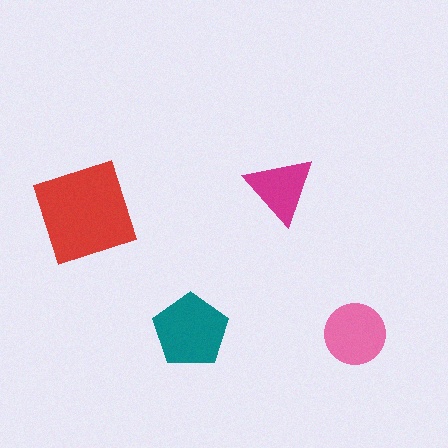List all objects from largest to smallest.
The red square, the teal pentagon, the pink circle, the magenta triangle.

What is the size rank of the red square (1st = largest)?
1st.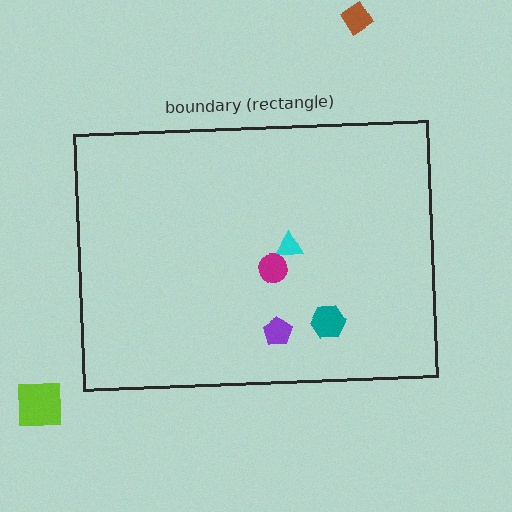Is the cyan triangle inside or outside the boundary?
Inside.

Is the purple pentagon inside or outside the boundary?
Inside.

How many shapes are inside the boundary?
4 inside, 2 outside.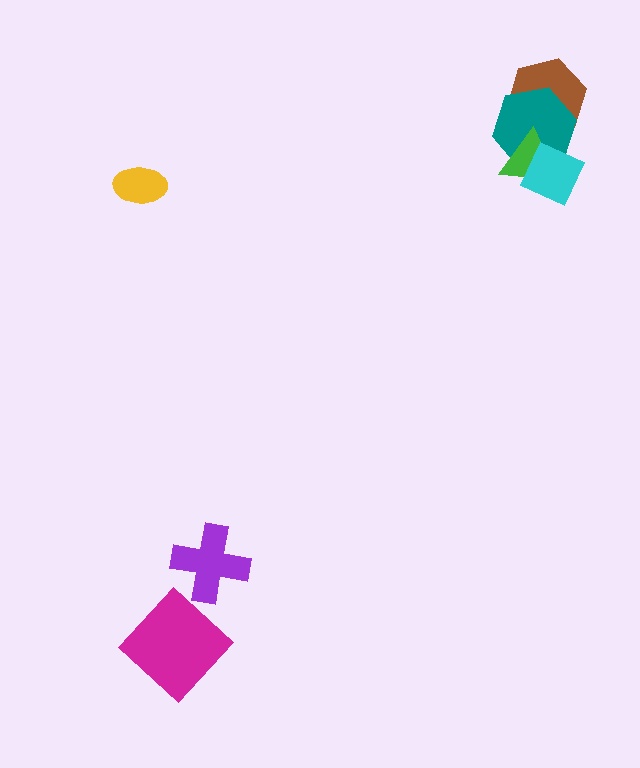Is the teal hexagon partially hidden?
Yes, it is partially covered by another shape.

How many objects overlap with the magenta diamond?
0 objects overlap with the magenta diamond.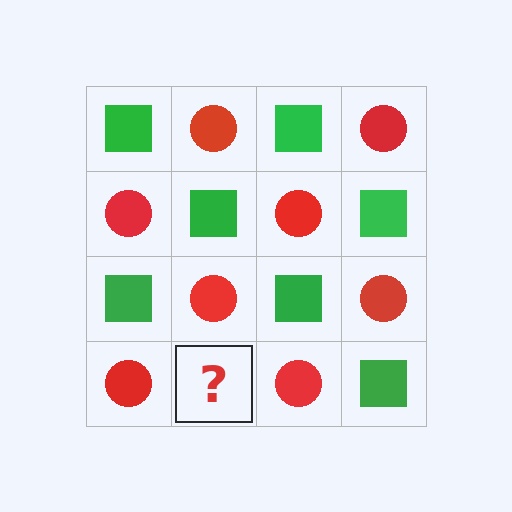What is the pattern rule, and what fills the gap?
The rule is that it alternates green square and red circle in a checkerboard pattern. The gap should be filled with a green square.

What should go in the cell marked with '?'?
The missing cell should contain a green square.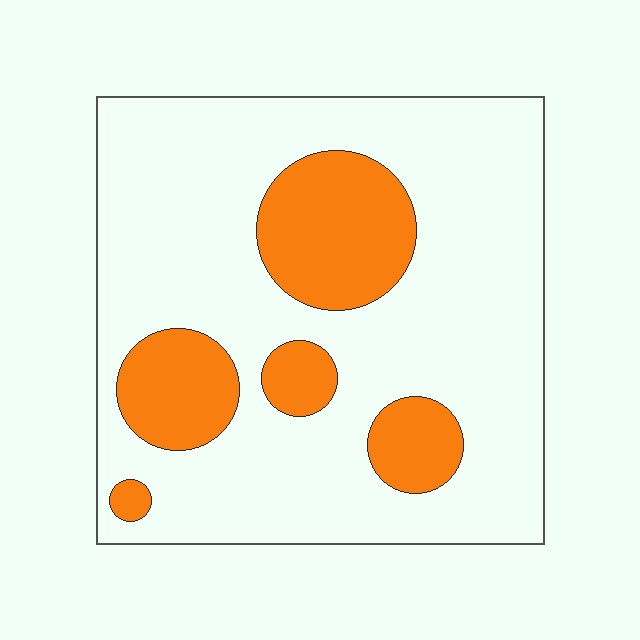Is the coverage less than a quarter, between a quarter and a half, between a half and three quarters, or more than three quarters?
Less than a quarter.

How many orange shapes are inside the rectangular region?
5.